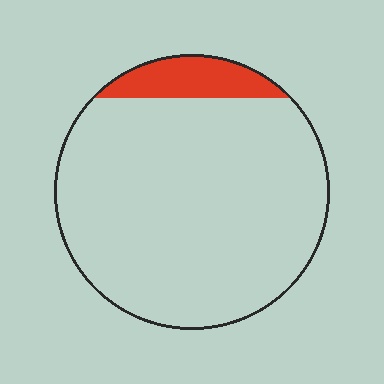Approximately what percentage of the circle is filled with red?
Approximately 10%.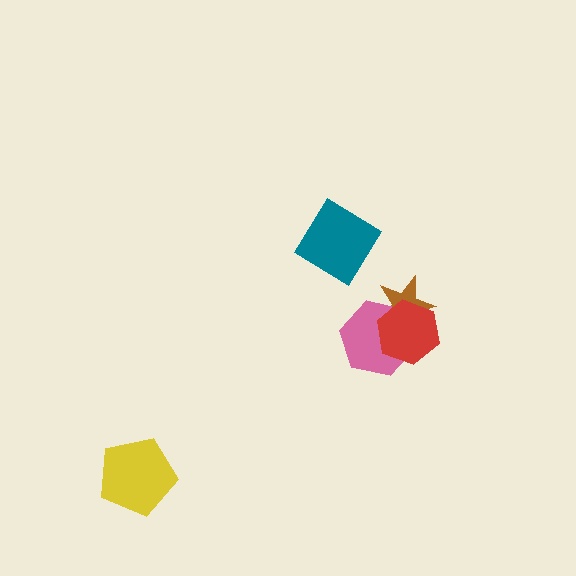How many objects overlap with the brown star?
2 objects overlap with the brown star.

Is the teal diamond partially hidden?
No, no other shape covers it.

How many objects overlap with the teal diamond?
0 objects overlap with the teal diamond.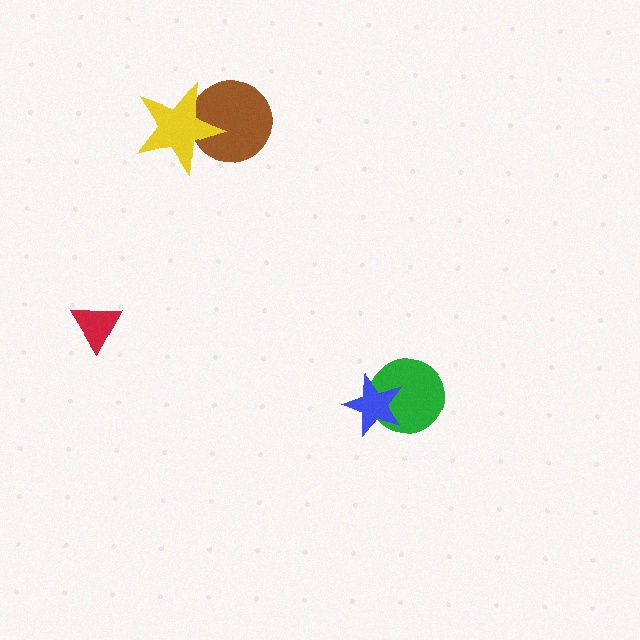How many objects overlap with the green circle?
1 object overlaps with the green circle.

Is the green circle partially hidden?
Yes, it is partially covered by another shape.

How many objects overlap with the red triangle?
0 objects overlap with the red triangle.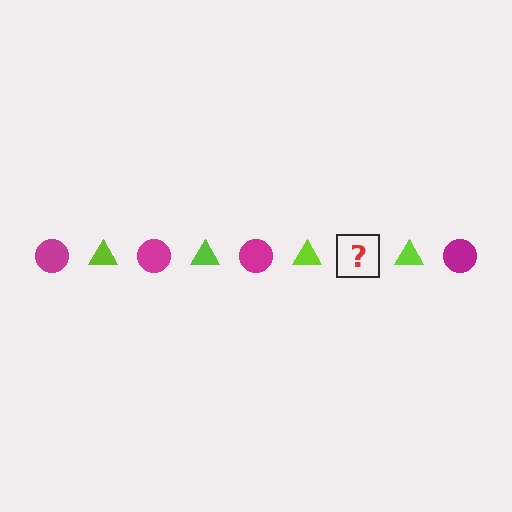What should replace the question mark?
The question mark should be replaced with a magenta circle.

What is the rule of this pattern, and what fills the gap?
The rule is that the pattern alternates between magenta circle and lime triangle. The gap should be filled with a magenta circle.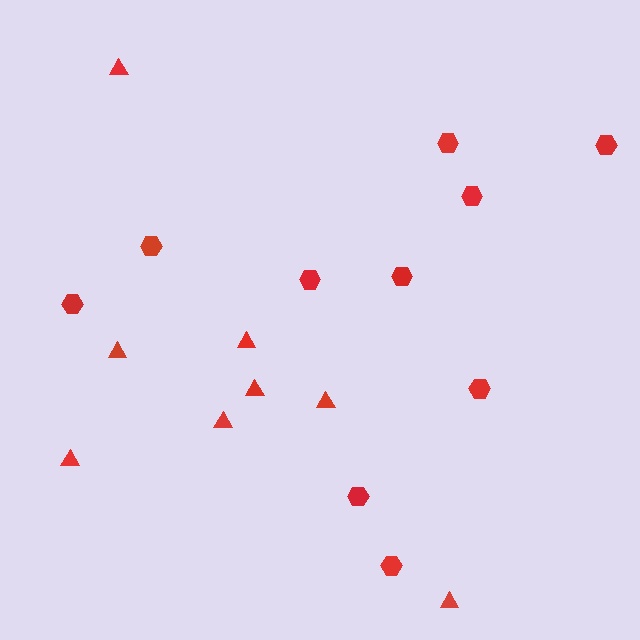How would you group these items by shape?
There are 2 groups: one group of hexagons (10) and one group of triangles (8).